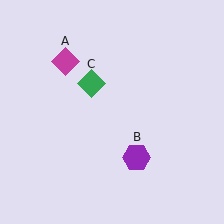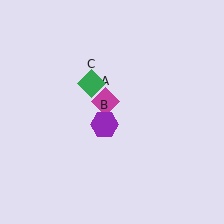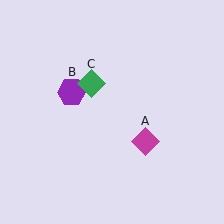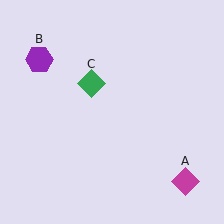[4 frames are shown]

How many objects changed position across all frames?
2 objects changed position: magenta diamond (object A), purple hexagon (object B).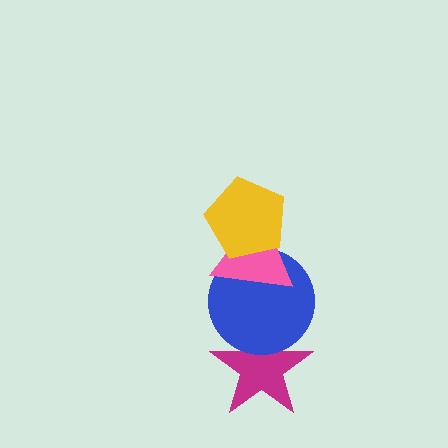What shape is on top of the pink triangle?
The yellow pentagon is on top of the pink triangle.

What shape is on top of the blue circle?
The pink triangle is on top of the blue circle.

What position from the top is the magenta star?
The magenta star is 4th from the top.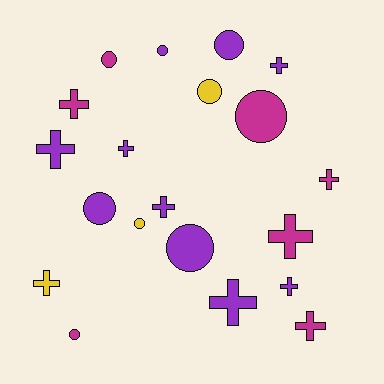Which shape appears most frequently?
Cross, with 11 objects.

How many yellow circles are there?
There are 2 yellow circles.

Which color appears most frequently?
Purple, with 10 objects.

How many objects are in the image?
There are 20 objects.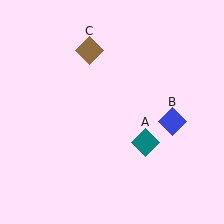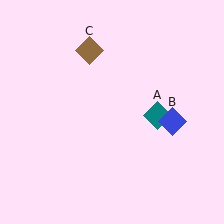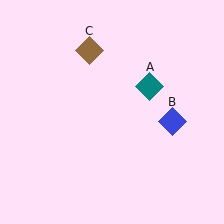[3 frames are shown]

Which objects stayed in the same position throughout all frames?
Blue diamond (object B) and brown diamond (object C) remained stationary.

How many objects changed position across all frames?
1 object changed position: teal diamond (object A).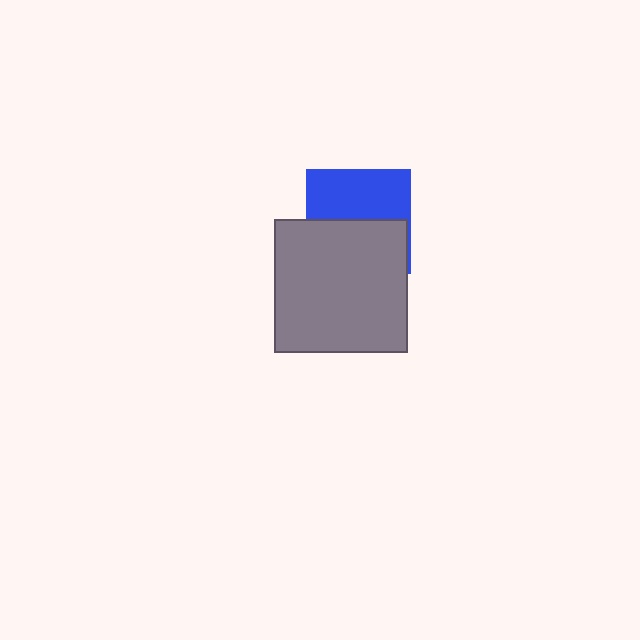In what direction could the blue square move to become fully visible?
The blue square could move up. That would shift it out from behind the gray square entirely.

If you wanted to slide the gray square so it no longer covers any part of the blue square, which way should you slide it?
Slide it down — that is the most direct way to separate the two shapes.